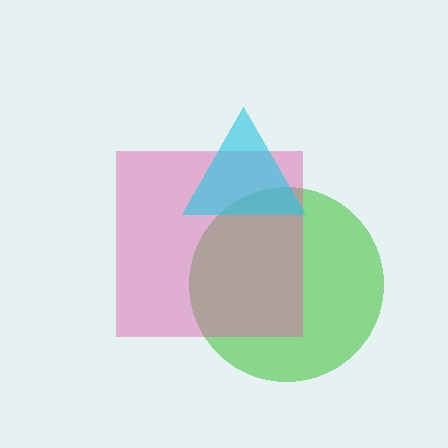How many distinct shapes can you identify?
There are 3 distinct shapes: a green circle, a pink square, a cyan triangle.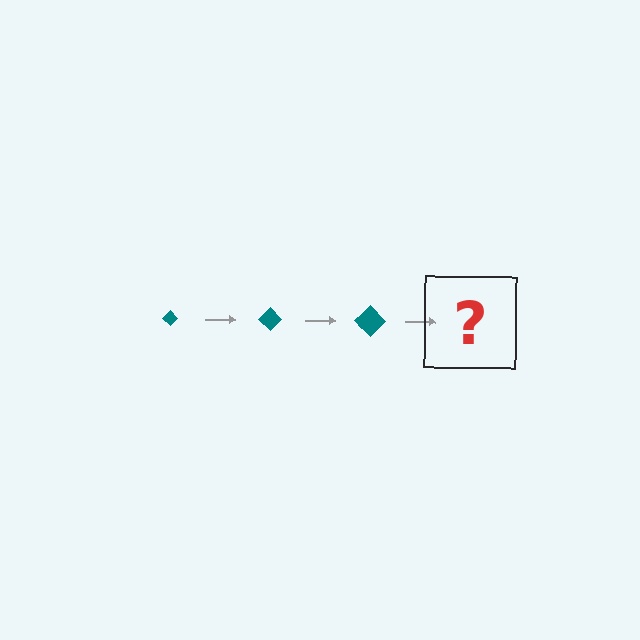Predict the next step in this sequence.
The next step is a teal diamond, larger than the previous one.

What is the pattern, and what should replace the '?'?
The pattern is that the diamond gets progressively larger each step. The '?' should be a teal diamond, larger than the previous one.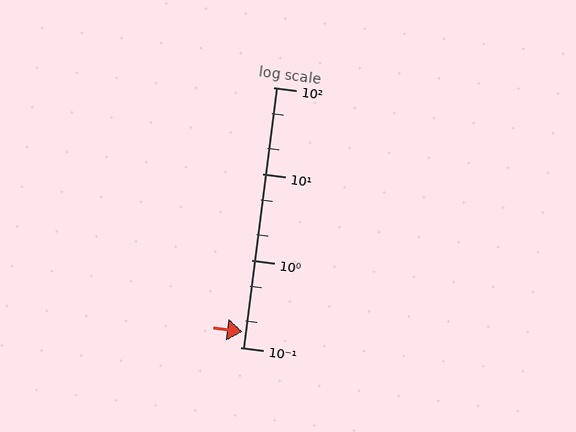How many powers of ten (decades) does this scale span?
The scale spans 3 decades, from 0.1 to 100.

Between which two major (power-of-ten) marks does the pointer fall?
The pointer is between 0.1 and 1.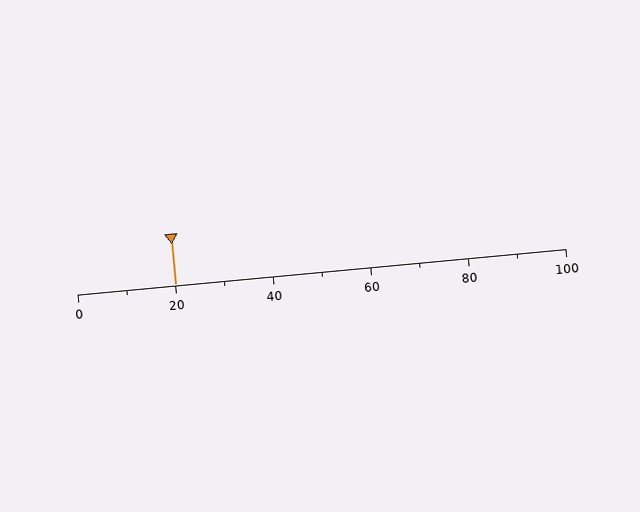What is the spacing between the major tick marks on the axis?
The major ticks are spaced 20 apart.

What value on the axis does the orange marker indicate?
The marker indicates approximately 20.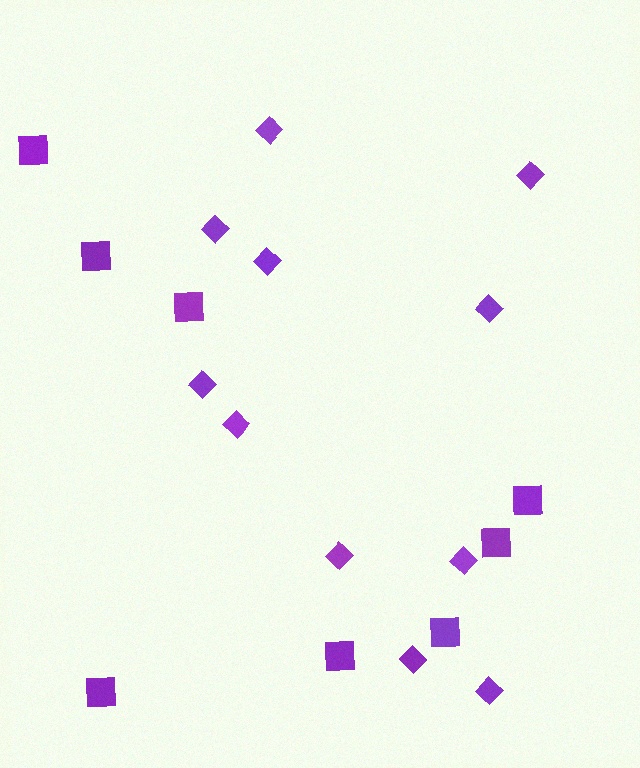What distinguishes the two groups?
There are 2 groups: one group of diamonds (11) and one group of squares (8).